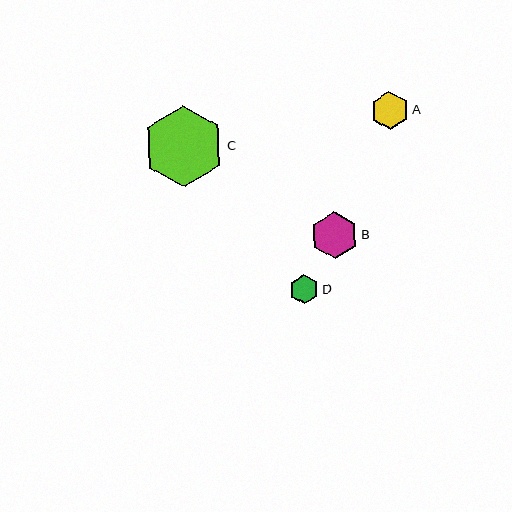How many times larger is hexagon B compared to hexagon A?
Hexagon B is approximately 1.3 times the size of hexagon A.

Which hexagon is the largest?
Hexagon C is the largest with a size of approximately 81 pixels.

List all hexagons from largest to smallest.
From largest to smallest: C, B, A, D.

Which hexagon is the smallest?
Hexagon D is the smallest with a size of approximately 29 pixels.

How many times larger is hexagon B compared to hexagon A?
Hexagon B is approximately 1.3 times the size of hexagon A.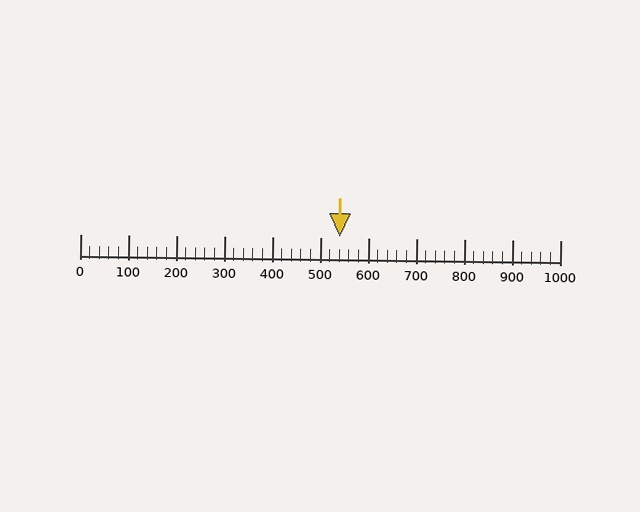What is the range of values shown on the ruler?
The ruler shows values from 0 to 1000.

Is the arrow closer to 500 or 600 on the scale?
The arrow is closer to 500.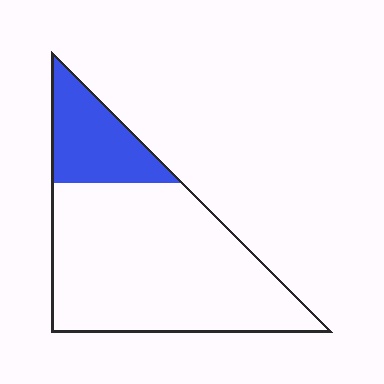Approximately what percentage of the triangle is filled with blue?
Approximately 20%.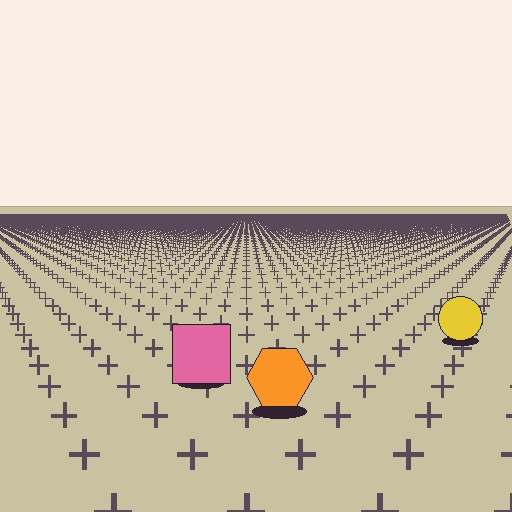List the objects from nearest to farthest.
From nearest to farthest: the orange hexagon, the pink square, the yellow circle.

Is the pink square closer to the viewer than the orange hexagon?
No. The orange hexagon is closer — you can tell from the texture gradient: the ground texture is coarser near it.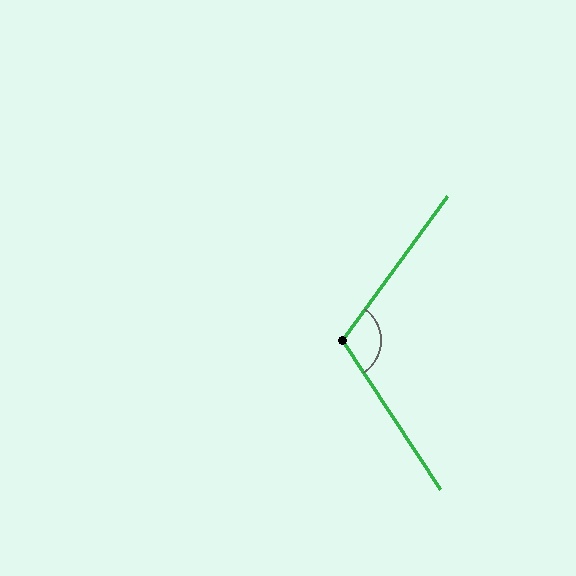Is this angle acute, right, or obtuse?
It is obtuse.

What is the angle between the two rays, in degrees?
Approximately 111 degrees.